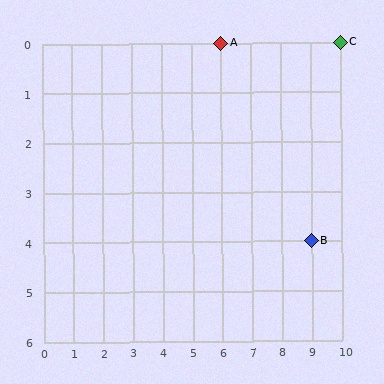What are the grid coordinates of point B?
Point B is at grid coordinates (9, 4).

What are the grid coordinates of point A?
Point A is at grid coordinates (6, 0).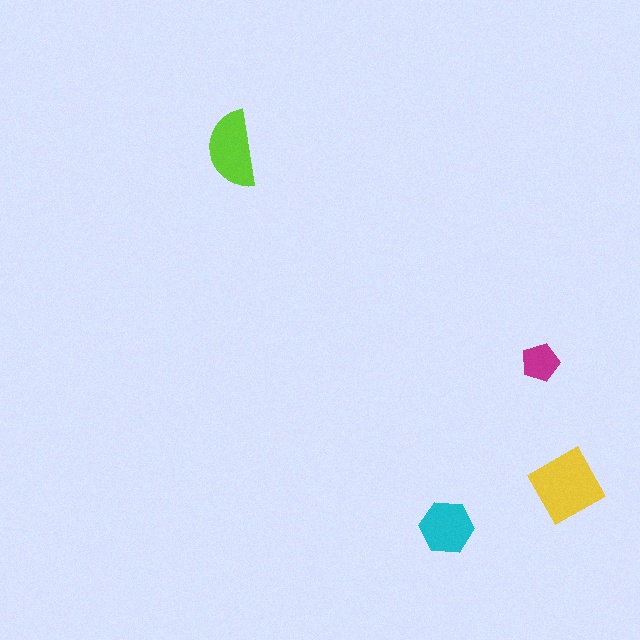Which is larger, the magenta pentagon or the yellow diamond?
The yellow diamond.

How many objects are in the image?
There are 4 objects in the image.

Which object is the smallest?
The magenta pentagon.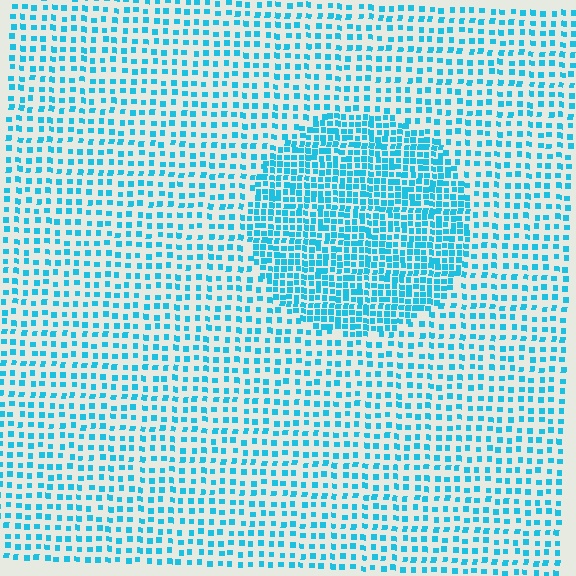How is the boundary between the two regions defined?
The boundary is defined by a change in element density (approximately 2.1x ratio). All elements are the same color, size, and shape.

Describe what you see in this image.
The image contains small cyan elements arranged at two different densities. A circle-shaped region is visible where the elements are more densely packed than the surrounding area.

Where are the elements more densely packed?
The elements are more densely packed inside the circle boundary.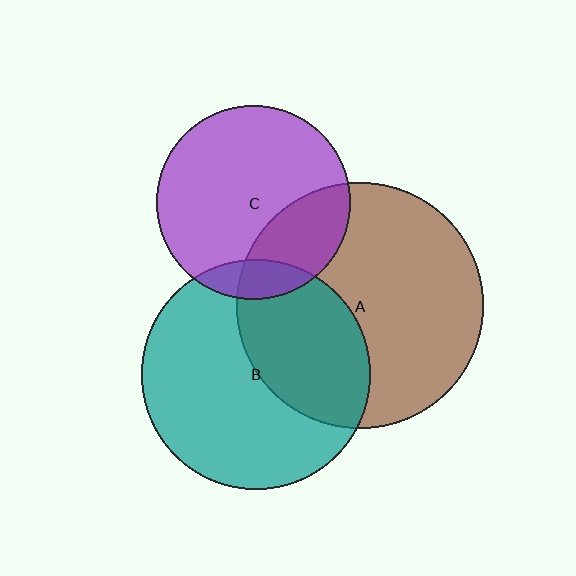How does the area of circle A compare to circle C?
Approximately 1.6 times.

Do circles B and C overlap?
Yes.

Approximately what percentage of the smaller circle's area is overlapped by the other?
Approximately 10%.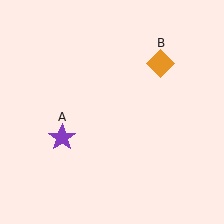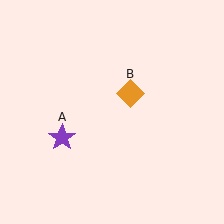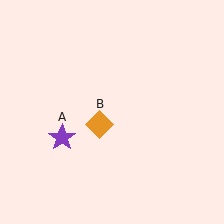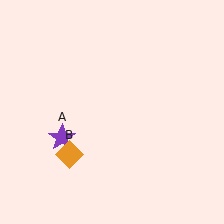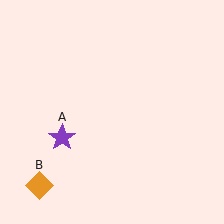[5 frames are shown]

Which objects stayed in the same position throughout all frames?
Purple star (object A) remained stationary.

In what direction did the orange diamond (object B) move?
The orange diamond (object B) moved down and to the left.